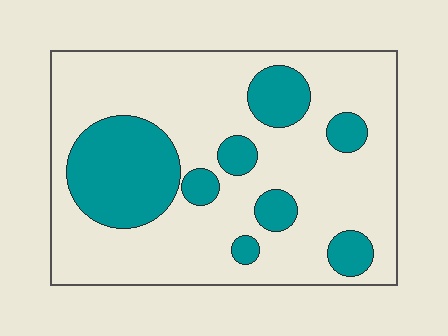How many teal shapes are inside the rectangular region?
8.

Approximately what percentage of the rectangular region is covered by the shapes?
Approximately 25%.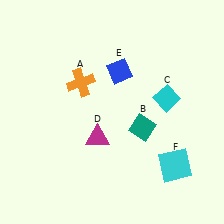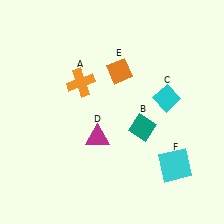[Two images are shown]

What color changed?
The diamond (E) changed from blue in Image 1 to orange in Image 2.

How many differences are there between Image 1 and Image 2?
There is 1 difference between the two images.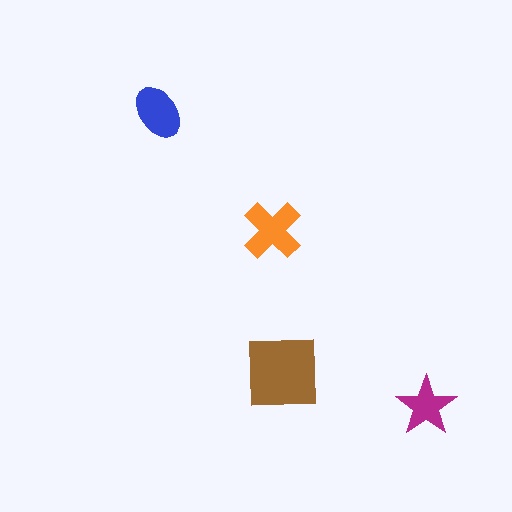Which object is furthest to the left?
The blue ellipse is leftmost.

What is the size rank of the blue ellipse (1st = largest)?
3rd.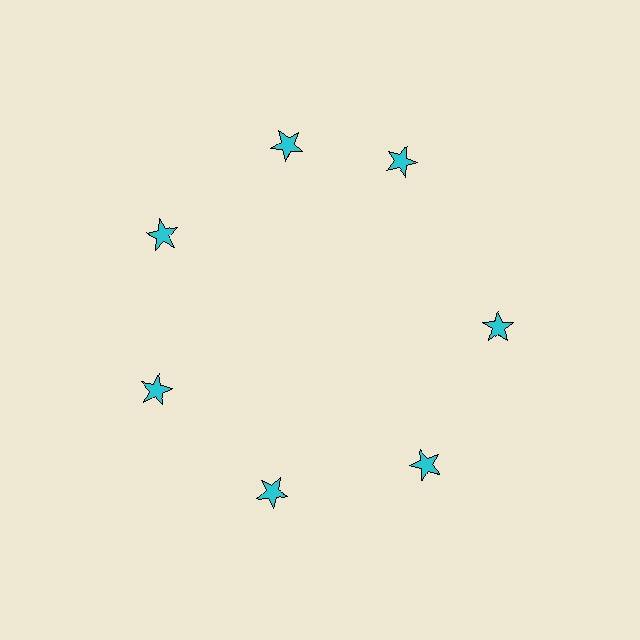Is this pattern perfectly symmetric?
No. The 7 cyan stars are arranged in a ring, but one element near the 1 o'clock position is rotated out of alignment along the ring, breaking the 7-fold rotational symmetry.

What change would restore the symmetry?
The symmetry would be restored by rotating it back into even spacing with its neighbors so that all 7 stars sit at equal angles and equal distance from the center.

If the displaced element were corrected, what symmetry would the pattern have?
It would have 7-fold rotational symmetry — the pattern would map onto itself every 51 degrees.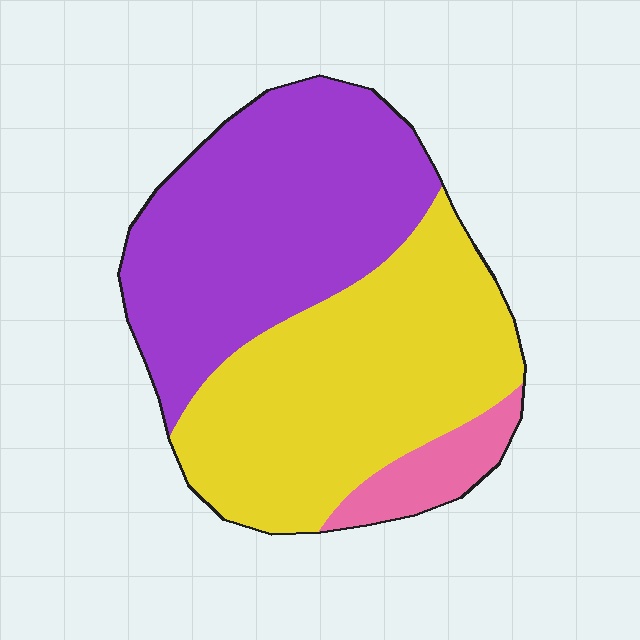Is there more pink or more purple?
Purple.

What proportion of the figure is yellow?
Yellow takes up about one half (1/2) of the figure.